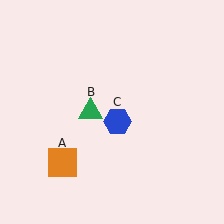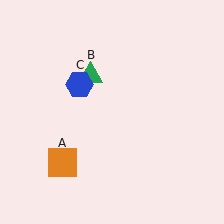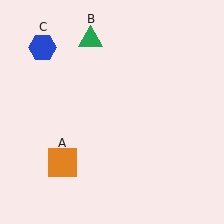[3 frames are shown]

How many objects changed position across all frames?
2 objects changed position: green triangle (object B), blue hexagon (object C).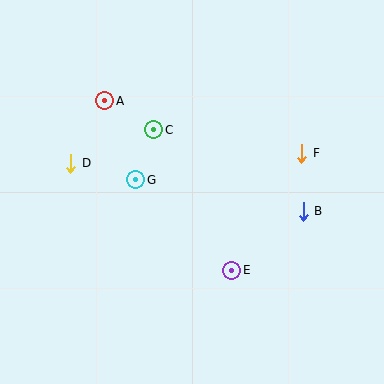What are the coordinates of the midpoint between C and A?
The midpoint between C and A is at (129, 115).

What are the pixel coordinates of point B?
Point B is at (303, 211).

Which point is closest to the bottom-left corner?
Point D is closest to the bottom-left corner.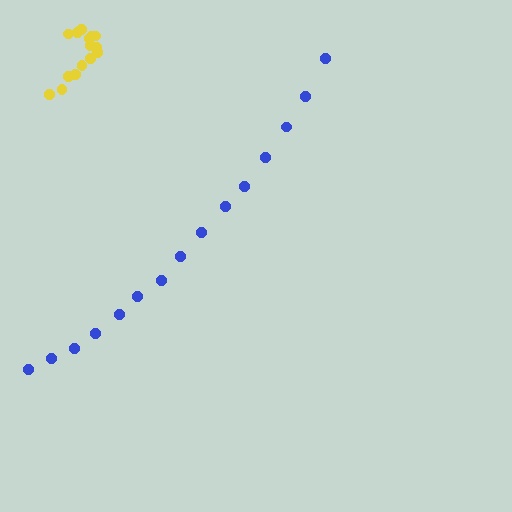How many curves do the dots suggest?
There are 2 distinct paths.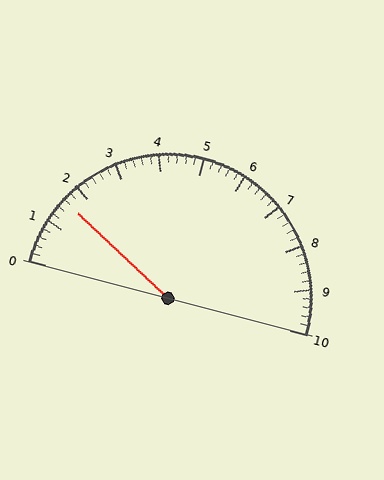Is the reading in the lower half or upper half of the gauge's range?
The reading is in the lower half of the range (0 to 10).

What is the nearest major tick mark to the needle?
The nearest major tick mark is 2.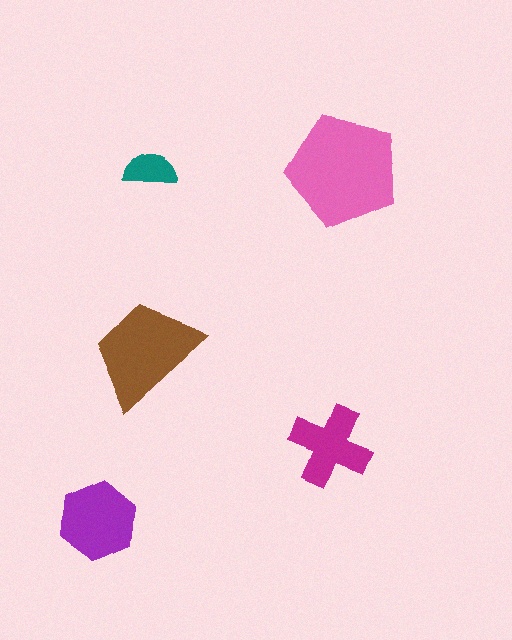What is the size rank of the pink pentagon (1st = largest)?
1st.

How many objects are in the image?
There are 5 objects in the image.